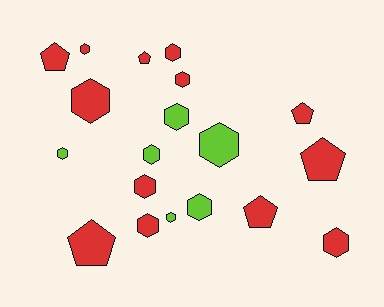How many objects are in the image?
There are 19 objects.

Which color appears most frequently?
Red, with 13 objects.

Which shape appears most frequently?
Hexagon, with 13 objects.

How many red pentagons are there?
There are 6 red pentagons.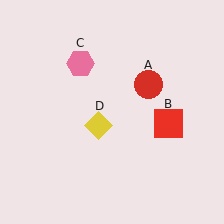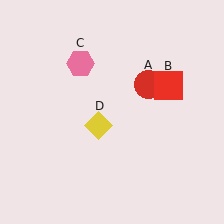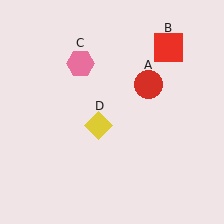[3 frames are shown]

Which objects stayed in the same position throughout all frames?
Red circle (object A) and pink hexagon (object C) and yellow diamond (object D) remained stationary.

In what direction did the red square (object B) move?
The red square (object B) moved up.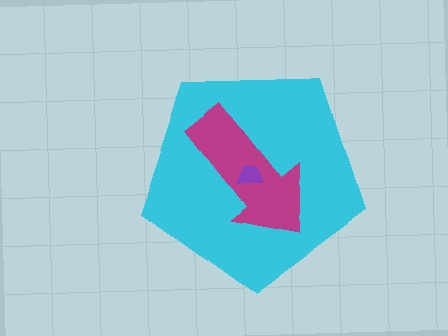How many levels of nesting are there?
3.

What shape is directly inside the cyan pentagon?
The magenta arrow.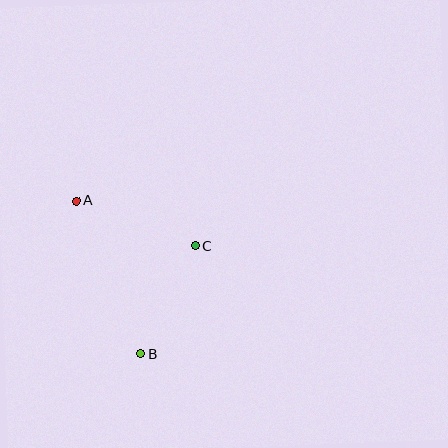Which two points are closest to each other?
Points B and C are closest to each other.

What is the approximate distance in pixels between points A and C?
The distance between A and C is approximately 127 pixels.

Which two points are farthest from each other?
Points A and B are farthest from each other.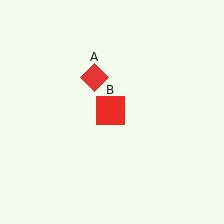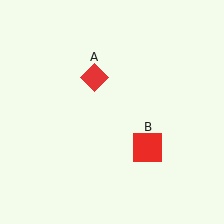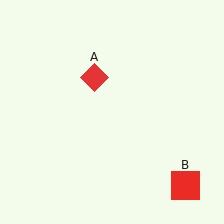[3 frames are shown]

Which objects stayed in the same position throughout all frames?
Red diamond (object A) remained stationary.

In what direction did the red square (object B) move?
The red square (object B) moved down and to the right.